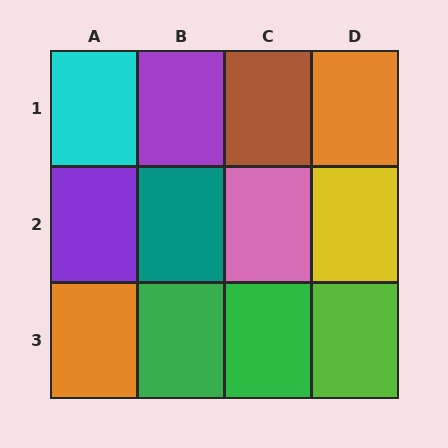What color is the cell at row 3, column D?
Lime.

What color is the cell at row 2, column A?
Purple.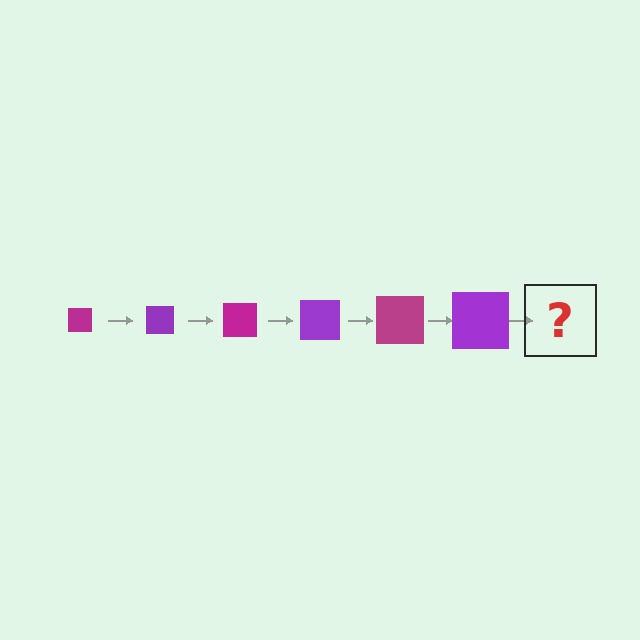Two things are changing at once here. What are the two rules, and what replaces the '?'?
The two rules are that the square grows larger each step and the color cycles through magenta and purple. The '?' should be a magenta square, larger than the previous one.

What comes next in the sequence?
The next element should be a magenta square, larger than the previous one.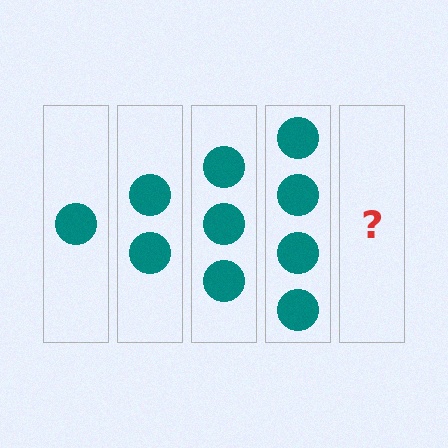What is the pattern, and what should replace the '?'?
The pattern is that each step adds one more circle. The '?' should be 5 circles.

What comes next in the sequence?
The next element should be 5 circles.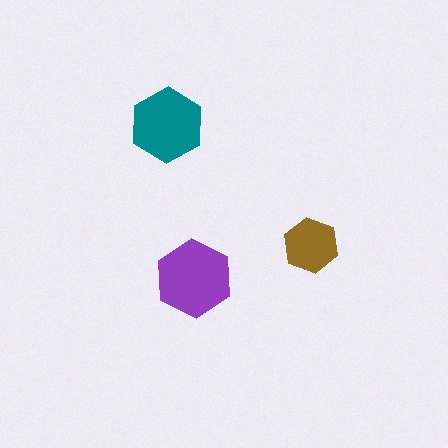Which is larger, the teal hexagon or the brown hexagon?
The teal one.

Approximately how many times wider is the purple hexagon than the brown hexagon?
About 1.5 times wider.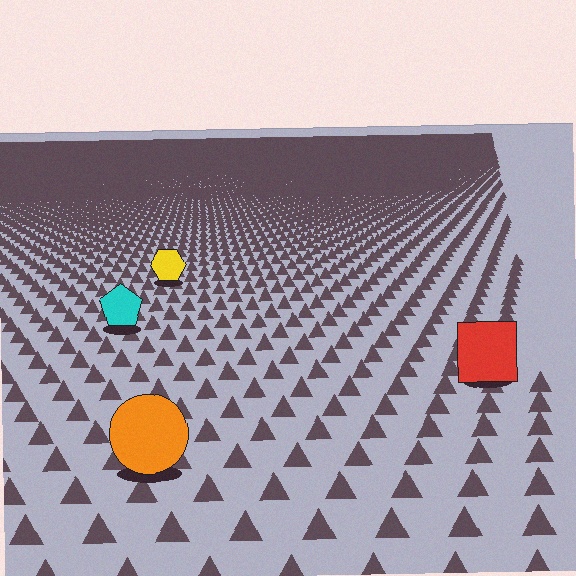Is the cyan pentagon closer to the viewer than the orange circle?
No. The orange circle is closer — you can tell from the texture gradient: the ground texture is coarser near it.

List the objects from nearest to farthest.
From nearest to farthest: the orange circle, the red square, the cyan pentagon, the yellow hexagon.